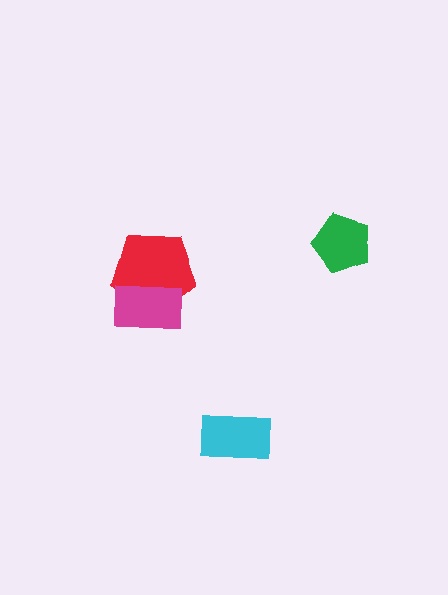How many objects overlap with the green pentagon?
0 objects overlap with the green pentagon.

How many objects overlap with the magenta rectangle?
1 object overlaps with the magenta rectangle.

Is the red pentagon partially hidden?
Yes, it is partially covered by another shape.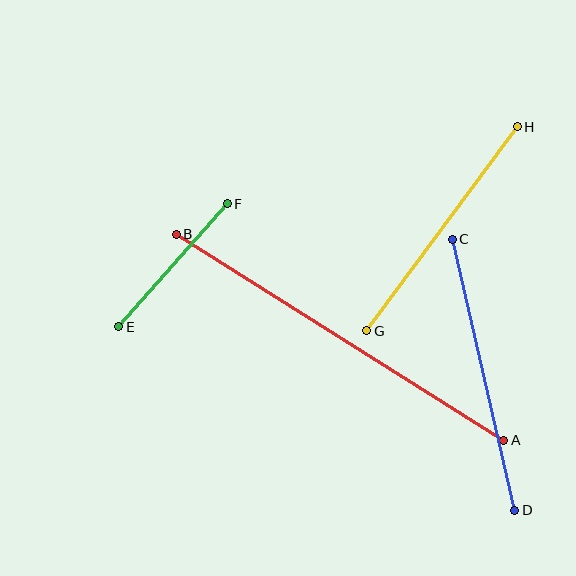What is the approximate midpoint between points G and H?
The midpoint is at approximately (442, 229) pixels.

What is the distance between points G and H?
The distance is approximately 254 pixels.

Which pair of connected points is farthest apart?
Points A and B are farthest apart.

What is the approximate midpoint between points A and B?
The midpoint is at approximately (340, 337) pixels.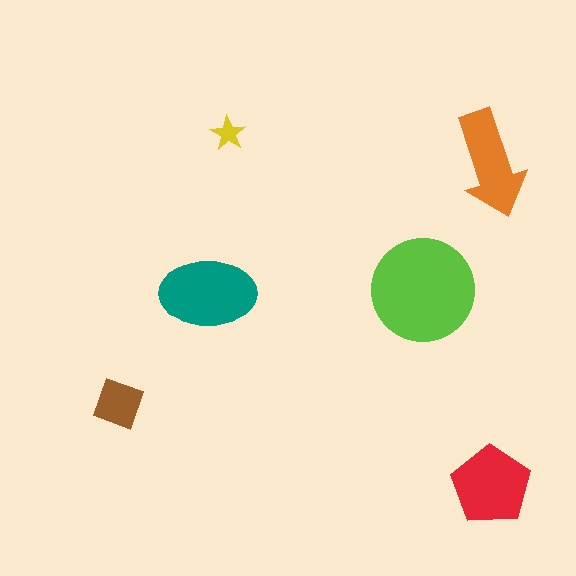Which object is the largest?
The lime circle.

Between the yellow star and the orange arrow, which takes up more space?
The orange arrow.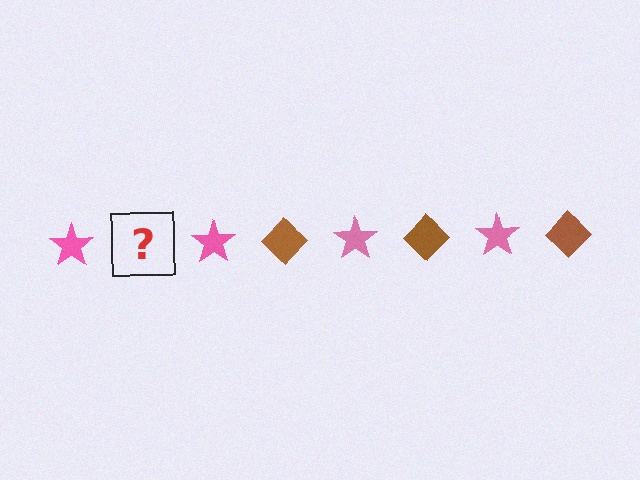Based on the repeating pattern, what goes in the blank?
The blank should be a brown diamond.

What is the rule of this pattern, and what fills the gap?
The rule is that the pattern alternates between pink star and brown diamond. The gap should be filled with a brown diamond.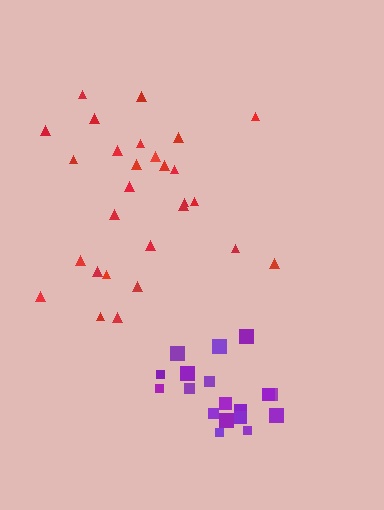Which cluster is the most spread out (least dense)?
Red.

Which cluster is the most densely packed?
Purple.